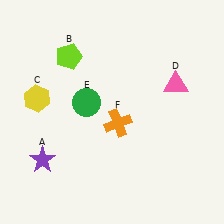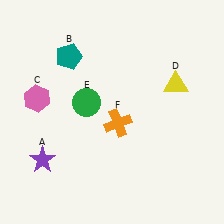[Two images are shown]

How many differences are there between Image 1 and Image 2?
There are 3 differences between the two images.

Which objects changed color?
B changed from lime to teal. C changed from yellow to pink. D changed from pink to yellow.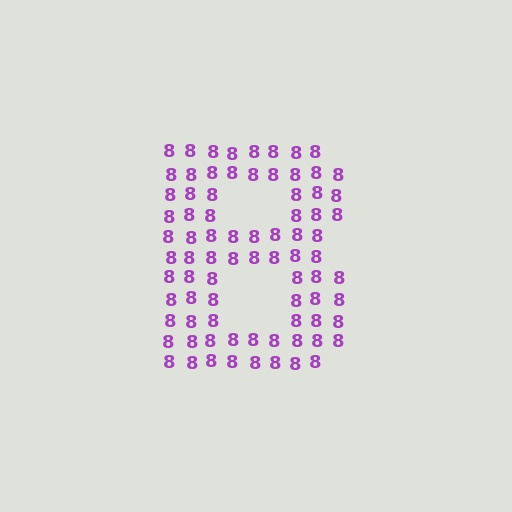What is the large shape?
The large shape is the letter B.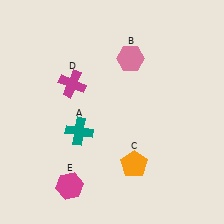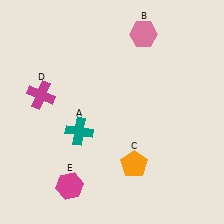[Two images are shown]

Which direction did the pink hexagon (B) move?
The pink hexagon (B) moved up.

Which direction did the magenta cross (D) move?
The magenta cross (D) moved left.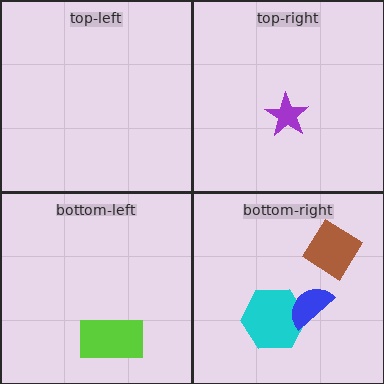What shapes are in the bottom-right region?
The cyan hexagon, the blue semicircle, the brown diamond.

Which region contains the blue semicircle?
The bottom-right region.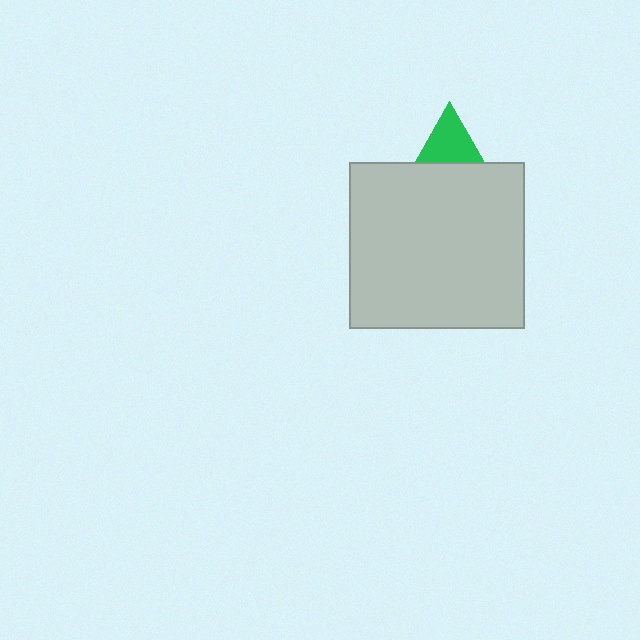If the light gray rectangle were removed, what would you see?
You would see the complete green triangle.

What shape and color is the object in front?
The object in front is a light gray rectangle.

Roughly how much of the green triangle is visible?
A small part of it is visible (roughly 41%).